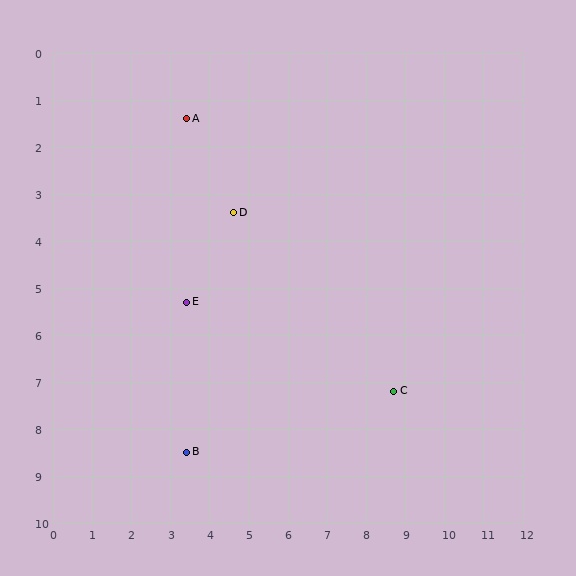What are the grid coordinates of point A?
Point A is at approximately (3.4, 1.4).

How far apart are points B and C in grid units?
Points B and C are about 5.5 grid units apart.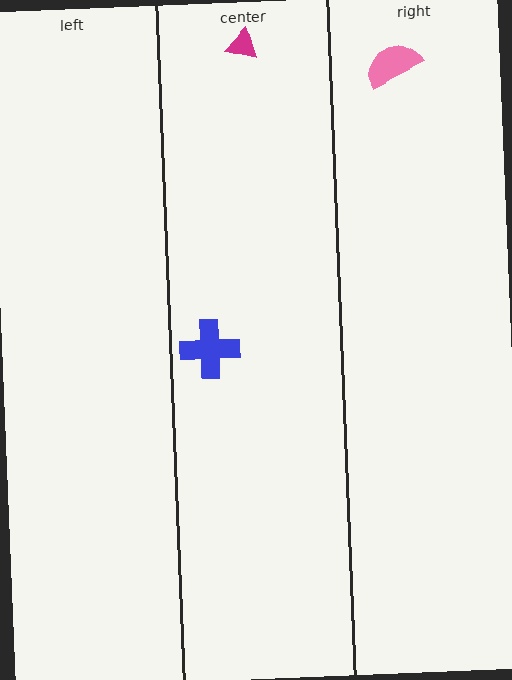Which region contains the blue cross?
The center region.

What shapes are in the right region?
The pink semicircle.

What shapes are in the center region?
The blue cross, the magenta triangle.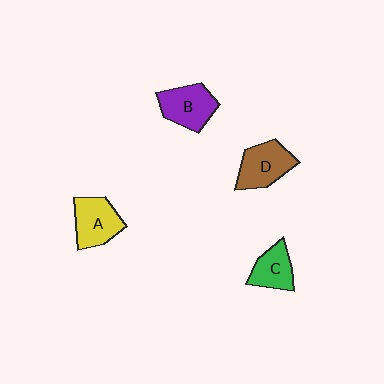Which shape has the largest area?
Shape D (brown).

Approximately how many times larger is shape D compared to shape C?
Approximately 1.4 times.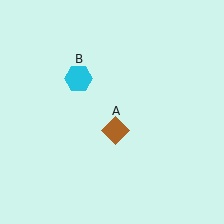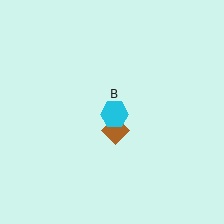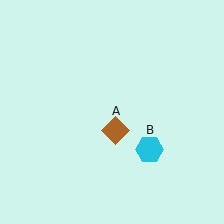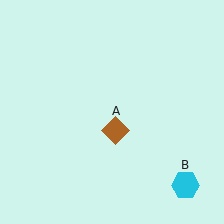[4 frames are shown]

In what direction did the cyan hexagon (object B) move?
The cyan hexagon (object B) moved down and to the right.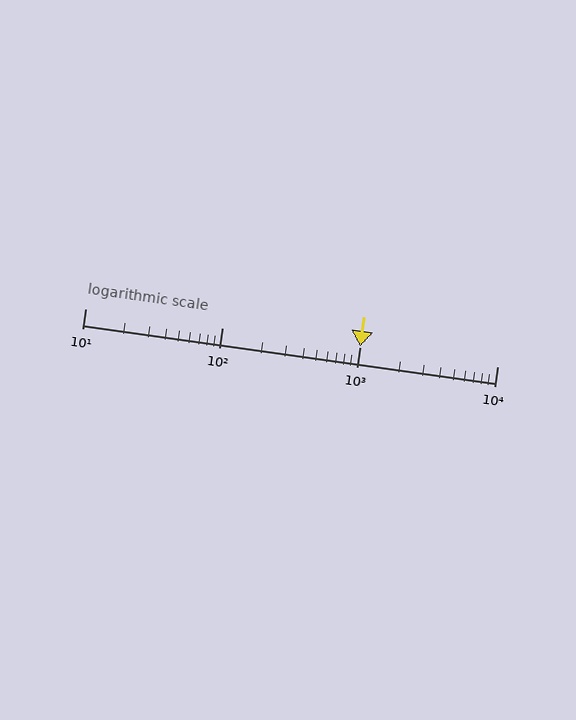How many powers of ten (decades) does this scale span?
The scale spans 3 decades, from 10 to 10000.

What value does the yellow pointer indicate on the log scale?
The pointer indicates approximately 1000.